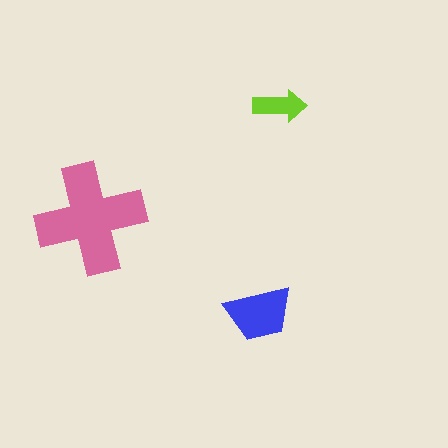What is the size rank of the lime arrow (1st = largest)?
3rd.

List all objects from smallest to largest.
The lime arrow, the blue trapezoid, the pink cross.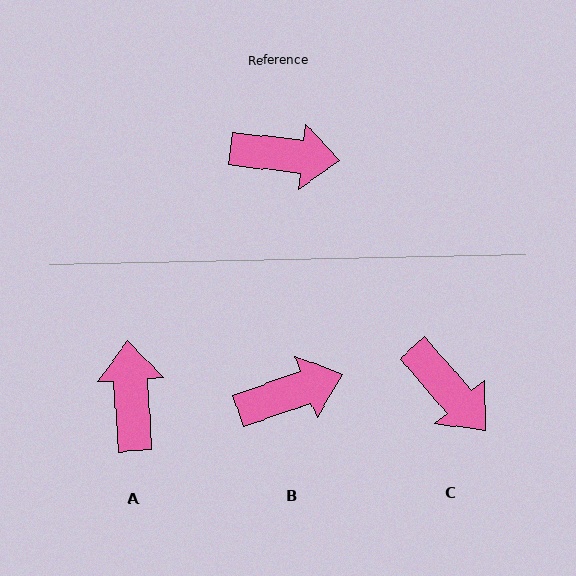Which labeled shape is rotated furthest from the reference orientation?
A, about 100 degrees away.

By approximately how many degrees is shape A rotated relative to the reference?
Approximately 100 degrees counter-clockwise.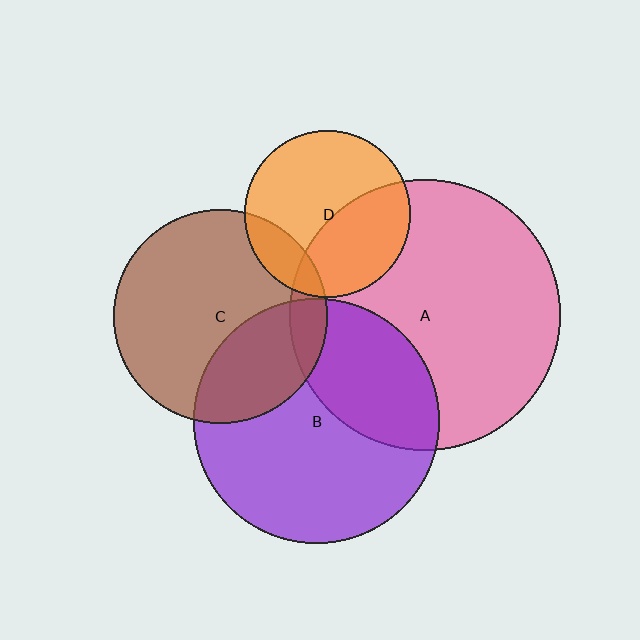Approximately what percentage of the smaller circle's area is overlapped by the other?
Approximately 40%.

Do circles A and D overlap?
Yes.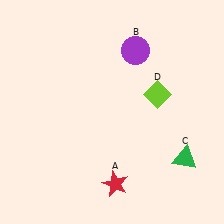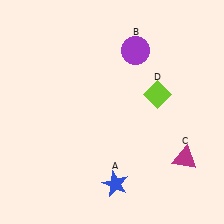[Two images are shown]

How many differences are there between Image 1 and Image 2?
There are 2 differences between the two images.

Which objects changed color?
A changed from red to blue. C changed from green to magenta.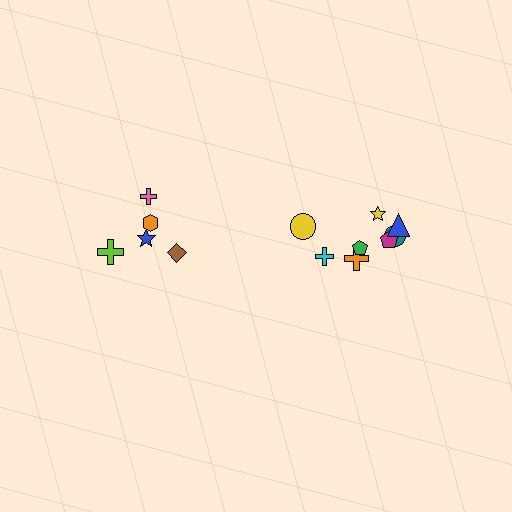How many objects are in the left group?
There are 5 objects.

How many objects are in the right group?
There are 8 objects.